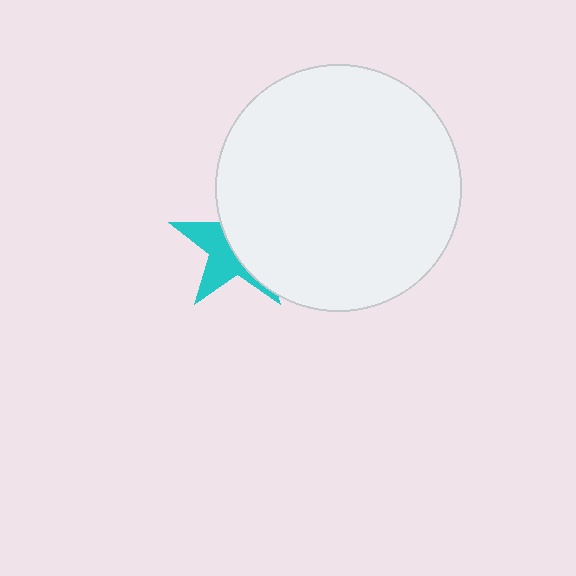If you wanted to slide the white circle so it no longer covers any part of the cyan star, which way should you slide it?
Slide it right — that is the most direct way to separate the two shapes.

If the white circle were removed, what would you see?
You would see the complete cyan star.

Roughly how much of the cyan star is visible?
A small part of it is visible (roughly 43%).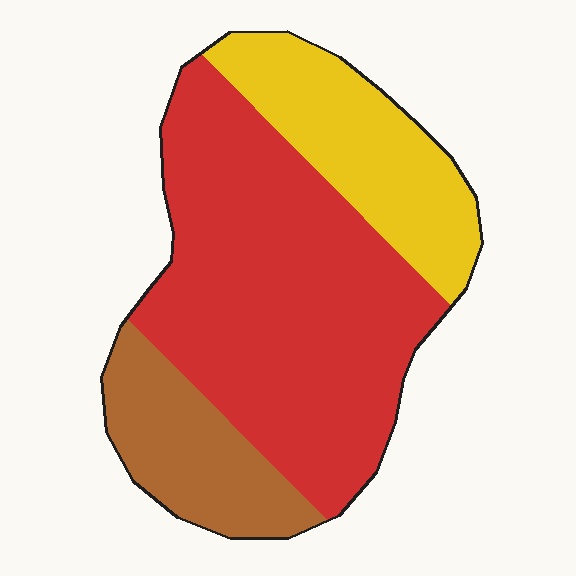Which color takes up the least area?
Brown, at roughly 20%.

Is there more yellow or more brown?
Yellow.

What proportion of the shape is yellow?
Yellow covers roughly 25% of the shape.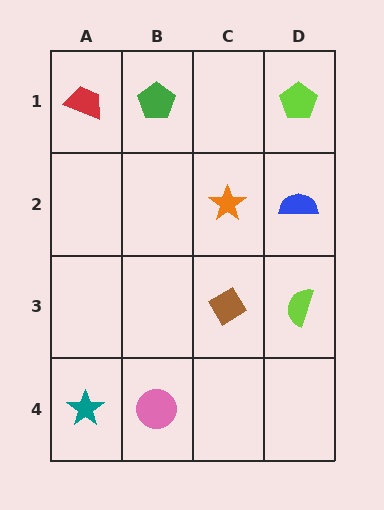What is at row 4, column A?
A teal star.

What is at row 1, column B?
A green pentagon.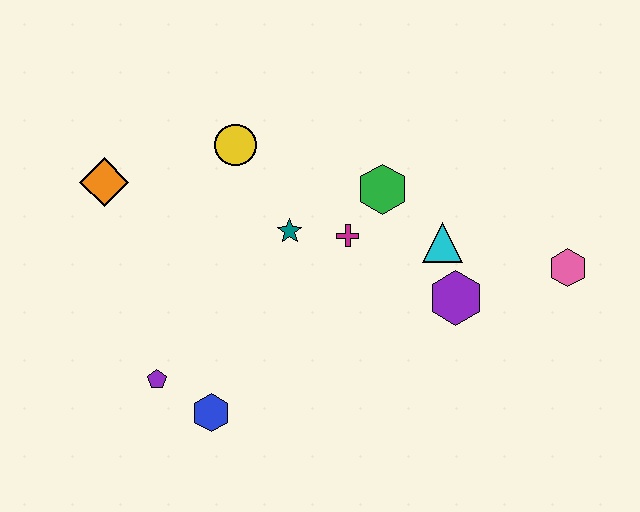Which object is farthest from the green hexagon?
The purple pentagon is farthest from the green hexagon.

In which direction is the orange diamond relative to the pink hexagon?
The orange diamond is to the left of the pink hexagon.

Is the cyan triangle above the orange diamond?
No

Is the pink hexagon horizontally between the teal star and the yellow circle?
No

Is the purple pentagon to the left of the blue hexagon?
Yes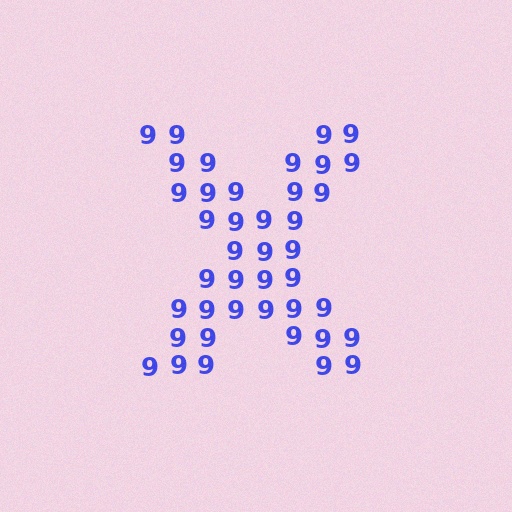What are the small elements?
The small elements are digit 9's.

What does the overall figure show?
The overall figure shows the letter X.